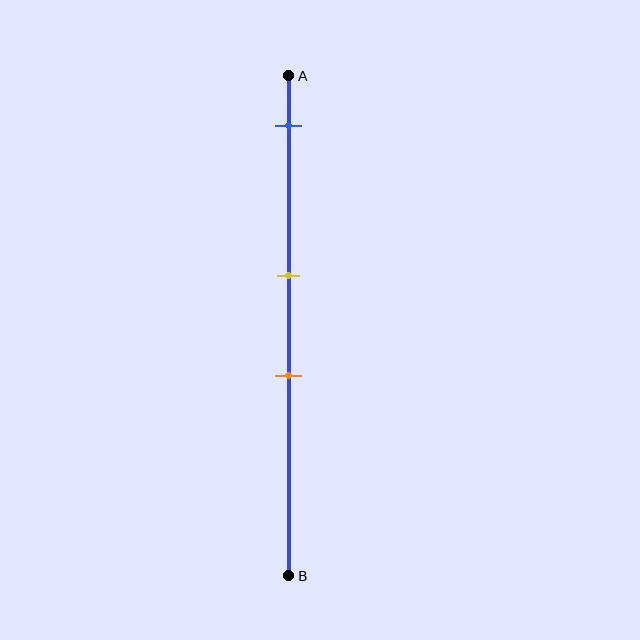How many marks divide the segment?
There are 3 marks dividing the segment.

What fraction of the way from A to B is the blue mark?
The blue mark is approximately 10% (0.1) of the way from A to B.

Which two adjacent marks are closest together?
The yellow and orange marks are the closest adjacent pair.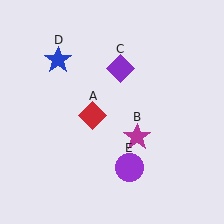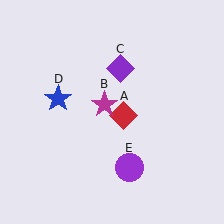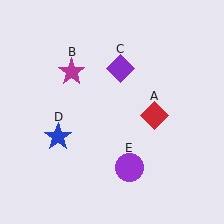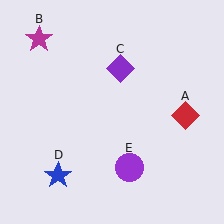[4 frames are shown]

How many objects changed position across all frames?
3 objects changed position: red diamond (object A), magenta star (object B), blue star (object D).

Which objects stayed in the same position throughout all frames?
Purple diamond (object C) and purple circle (object E) remained stationary.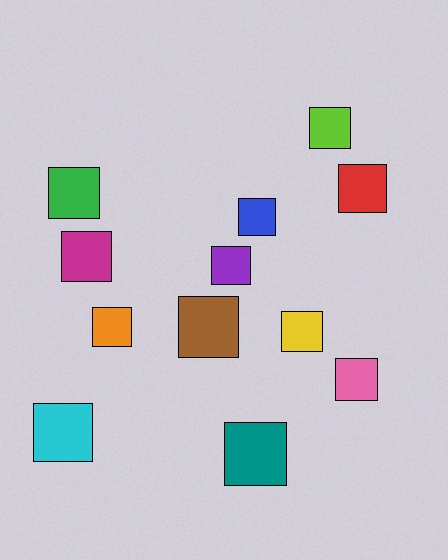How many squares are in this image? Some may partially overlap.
There are 12 squares.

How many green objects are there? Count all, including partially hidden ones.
There is 1 green object.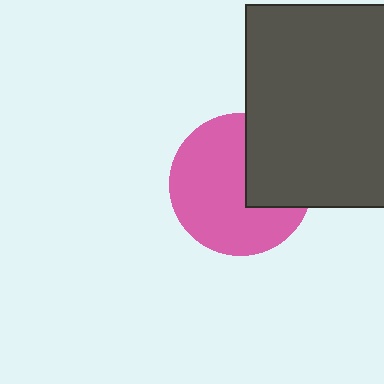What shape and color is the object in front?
The object in front is a dark gray rectangle.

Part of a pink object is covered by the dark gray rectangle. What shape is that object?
It is a circle.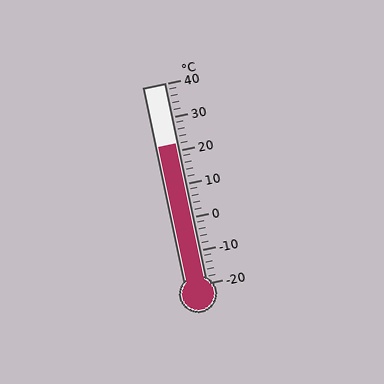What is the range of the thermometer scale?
The thermometer scale ranges from -20°C to 40°C.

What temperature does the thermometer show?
The thermometer shows approximately 22°C.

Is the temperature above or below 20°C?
The temperature is above 20°C.